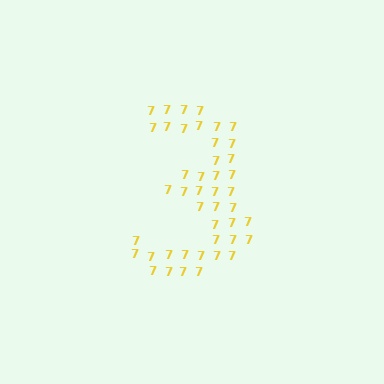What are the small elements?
The small elements are digit 7's.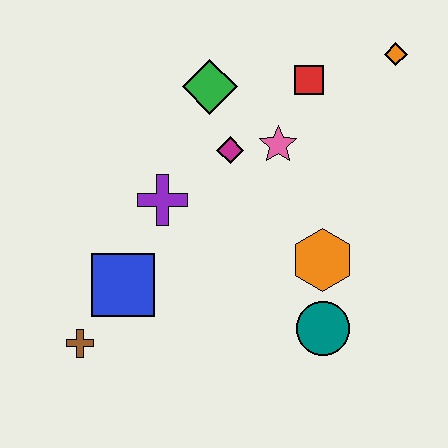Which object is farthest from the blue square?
The orange diamond is farthest from the blue square.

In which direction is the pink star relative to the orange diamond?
The pink star is to the left of the orange diamond.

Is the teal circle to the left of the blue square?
No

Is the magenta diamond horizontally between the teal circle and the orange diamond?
No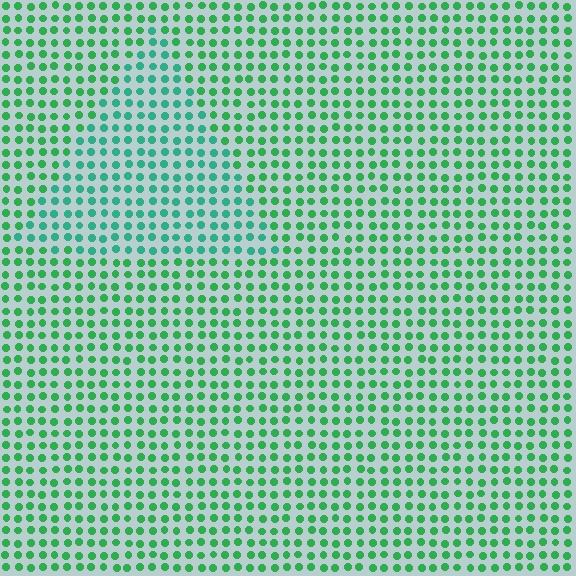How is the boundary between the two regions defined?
The boundary is defined purely by a slight shift in hue (about 27 degrees). Spacing, size, and orientation are identical on both sides.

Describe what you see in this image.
The image is filled with small green elements in a uniform arrangement. A triangle-shaped region is visible where the elements are tinted to a slightly different hue, forming a subtle color boundary.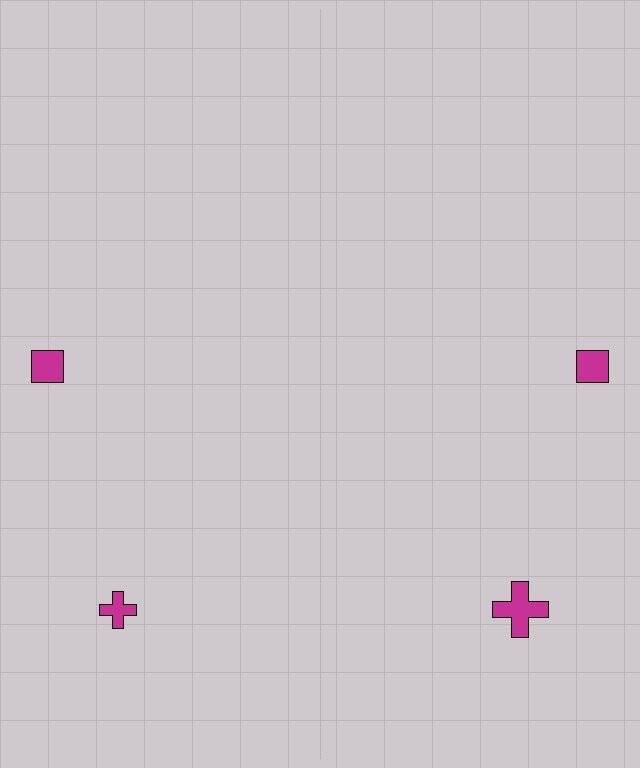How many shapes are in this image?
There are 4 shapes in this image.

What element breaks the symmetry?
The magenta cross on the right side has a different size than its mirror counterpart.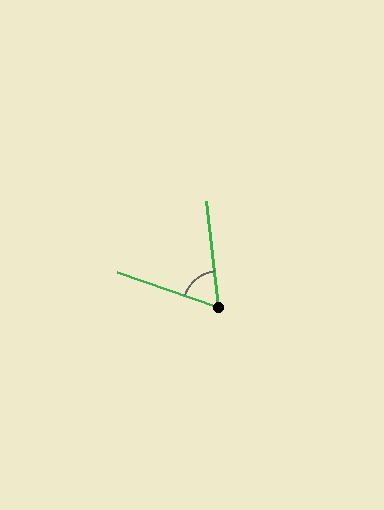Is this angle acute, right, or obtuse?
It is acute.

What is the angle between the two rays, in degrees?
Approximately 64 degrees.